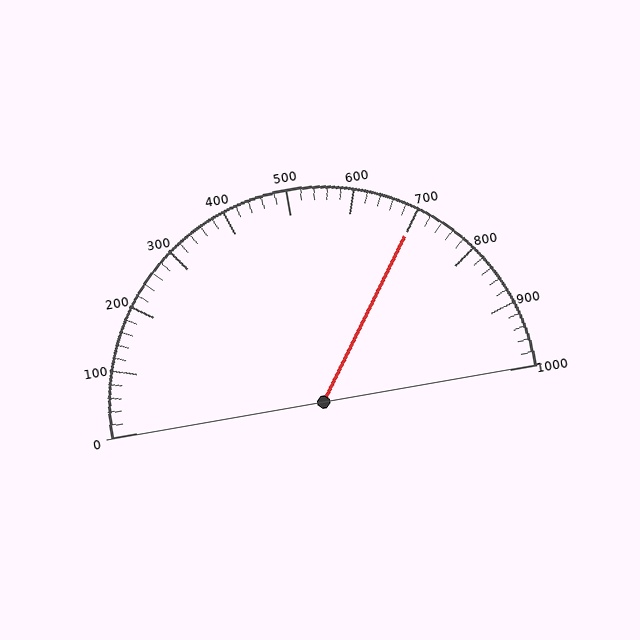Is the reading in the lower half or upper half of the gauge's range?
The reading is in the upper half of the range (0 to 1000).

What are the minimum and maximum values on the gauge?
The gauge ranges from 0 to 1000.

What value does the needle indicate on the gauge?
The needle indicates approximately 700.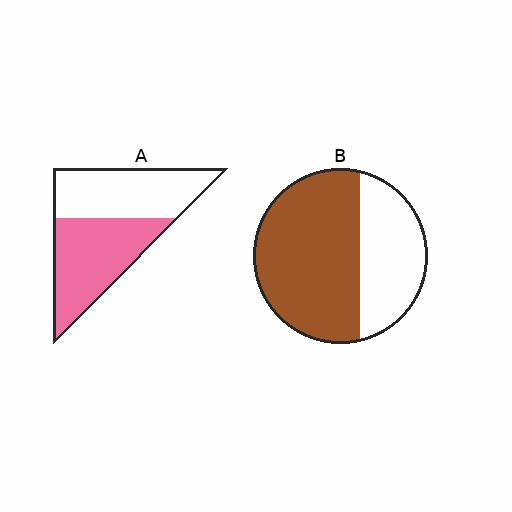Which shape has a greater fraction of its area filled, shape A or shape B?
Shape B.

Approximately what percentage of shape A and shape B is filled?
A is approximately 50% and B is approximately 65%.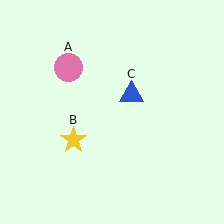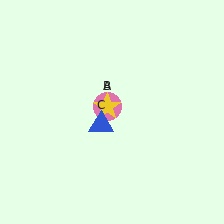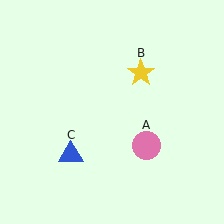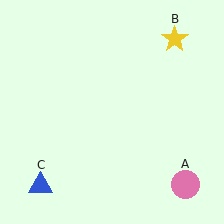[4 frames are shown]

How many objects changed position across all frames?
3 objects changed position: pink circle (object A), yellow star (object B), blue triangle (object C).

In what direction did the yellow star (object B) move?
The yellow star (object B) moved up and to the right.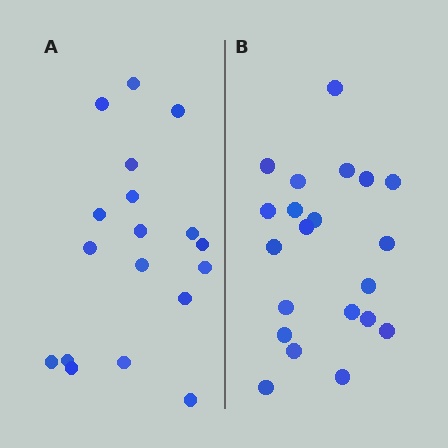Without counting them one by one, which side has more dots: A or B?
Region B (the right region) has more dots.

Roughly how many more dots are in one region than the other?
Region B has just a few more — roughly 2 or 3 more dots than region A.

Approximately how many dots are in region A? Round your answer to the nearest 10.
About 20 dots. (The exact count is 18, which rounds to 20.)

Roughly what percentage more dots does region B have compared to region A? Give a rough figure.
About 15% more.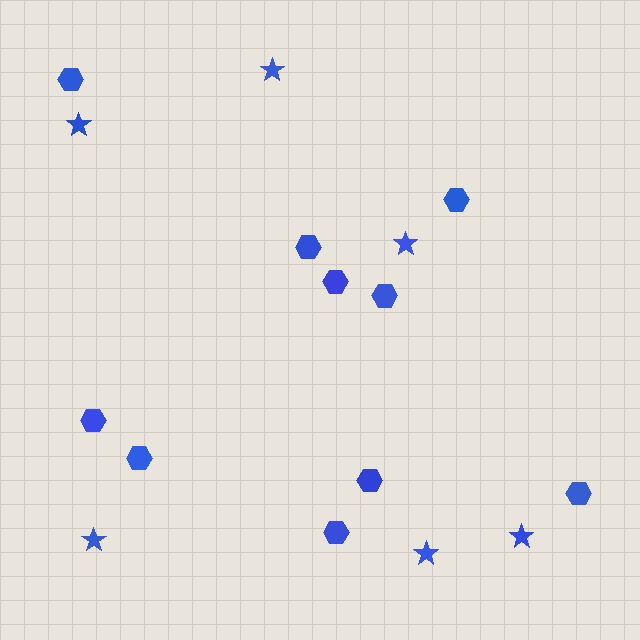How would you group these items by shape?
There are 2 groups: one group of hexagons (10) and one group of stars (6).